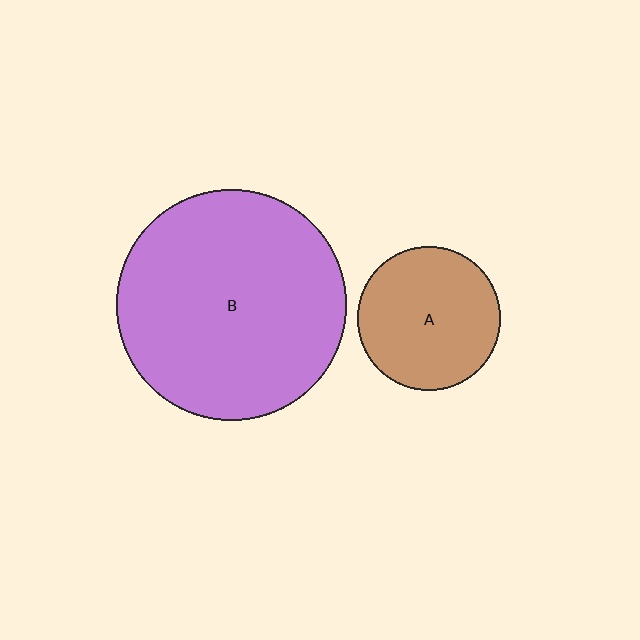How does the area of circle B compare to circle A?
Approximately 2.6 times.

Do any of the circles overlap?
No, none of the circles overlap.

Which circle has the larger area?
Circle B (purple).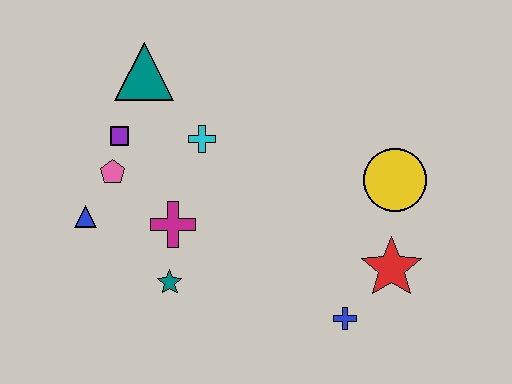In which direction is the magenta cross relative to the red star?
The magenta cross is to the left of the red star.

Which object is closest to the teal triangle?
The purple square is closest to the teal triangle.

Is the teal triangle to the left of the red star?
Yes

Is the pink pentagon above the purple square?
No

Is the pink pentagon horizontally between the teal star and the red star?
No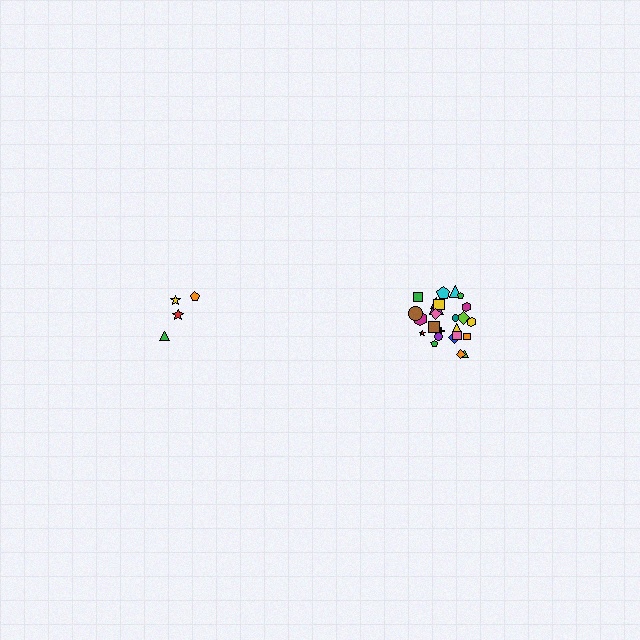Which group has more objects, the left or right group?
The right group.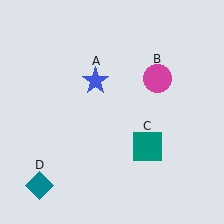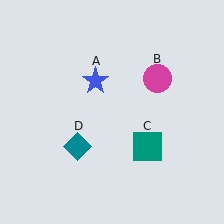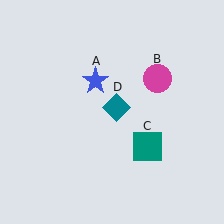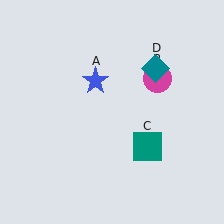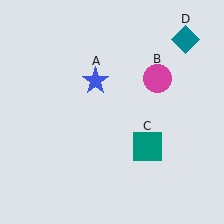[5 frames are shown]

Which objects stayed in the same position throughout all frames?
Blue star (object A) and magenta circle (object B) and teal square (object C) remained stationary.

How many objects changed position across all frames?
1 object changed position: teal diamond (object D).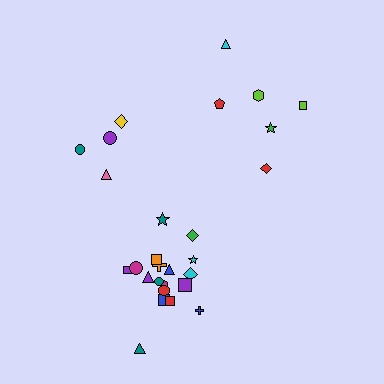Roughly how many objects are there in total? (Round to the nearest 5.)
Roughly 30 objects in total.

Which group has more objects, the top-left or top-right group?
The top-right group.